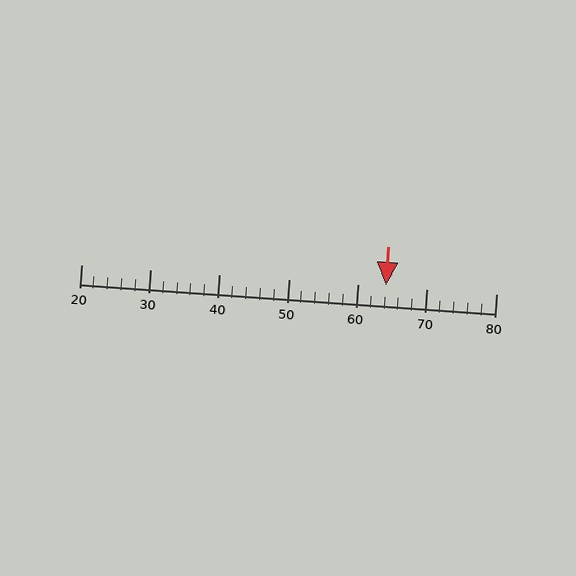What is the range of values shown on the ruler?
The ruler shows values from 20 to 80.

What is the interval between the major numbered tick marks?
The major tick marks are spaced 10 units apart.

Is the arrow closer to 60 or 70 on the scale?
The arrow is closer to 60.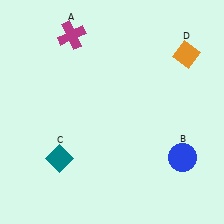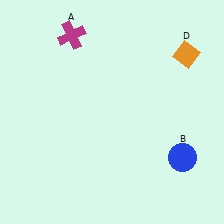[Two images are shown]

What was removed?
The teal diamond (C) was removed in Image 2.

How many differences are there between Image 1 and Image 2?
There is 1 difference between the two images.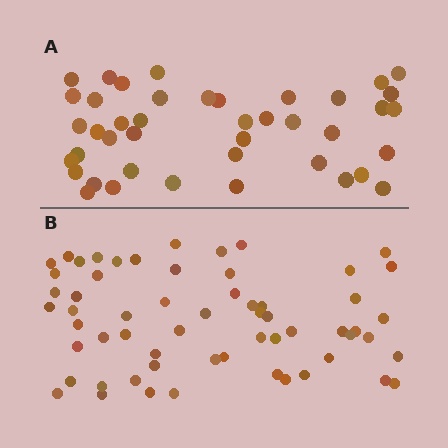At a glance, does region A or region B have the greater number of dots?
Region B (the bottom region) has more dots.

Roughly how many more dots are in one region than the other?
Region B has approximately 20 more dots than region A.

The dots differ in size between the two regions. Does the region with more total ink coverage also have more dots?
No. Region A has more total ink coverage because its dots are larger, but region B actually contains more individual dots. Total area can be misleading — the number of items is what matters here.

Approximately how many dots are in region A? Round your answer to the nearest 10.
About 40 dots. (The exact count is 42, which rounds to 40.)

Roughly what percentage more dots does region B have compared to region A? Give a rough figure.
About 45% more.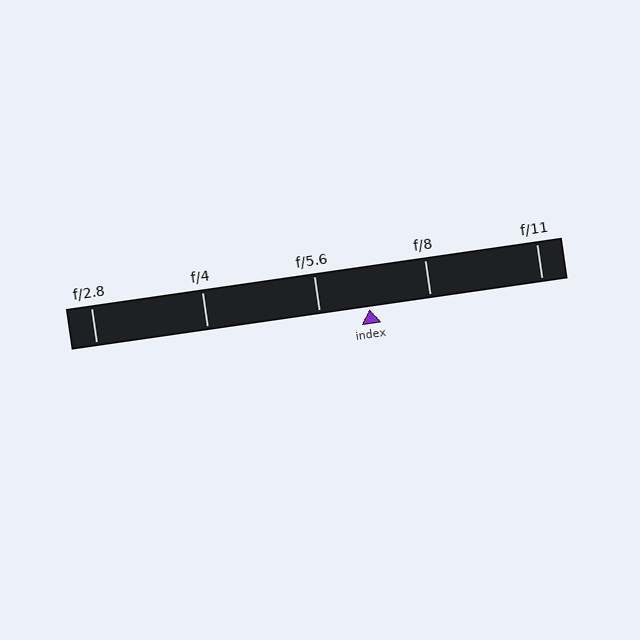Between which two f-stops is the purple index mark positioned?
The index mark is between f/5.6 and f/8.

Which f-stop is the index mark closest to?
The index mark is closest to f/5.6.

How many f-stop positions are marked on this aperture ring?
There are 5 f-stop positions marked.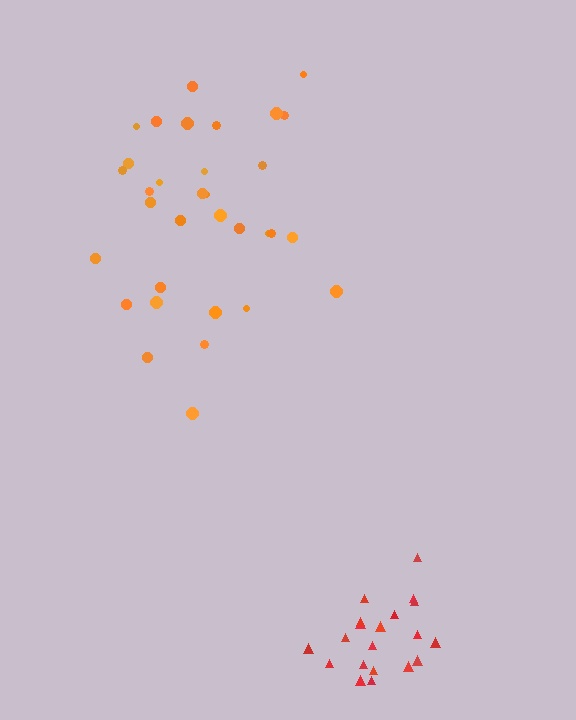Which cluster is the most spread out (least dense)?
Orange.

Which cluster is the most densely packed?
Red.